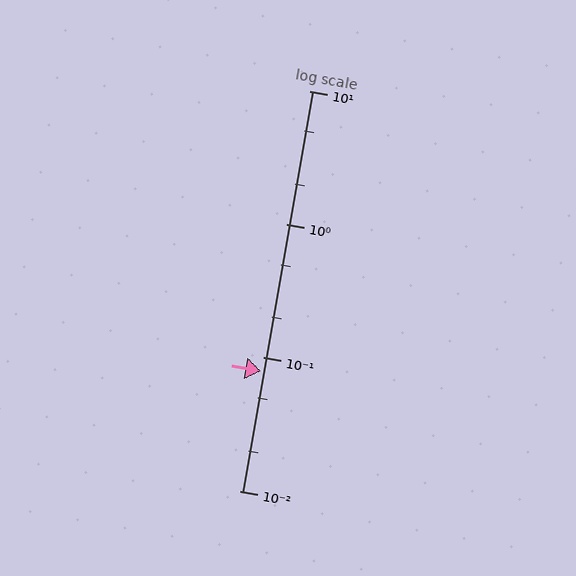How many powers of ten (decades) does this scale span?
The scale spans 3 decades, from 0.01 to 10.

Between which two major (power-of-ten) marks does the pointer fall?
The pointer is between 0.01 and 0.1.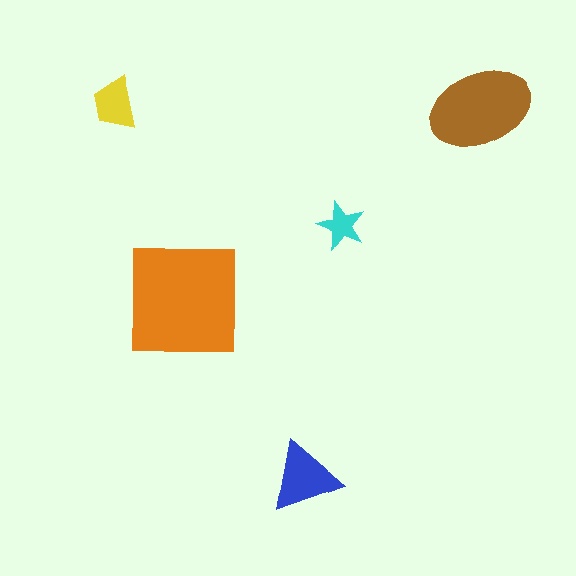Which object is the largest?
The orange square.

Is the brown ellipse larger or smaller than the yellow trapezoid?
Larger.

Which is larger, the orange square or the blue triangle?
The orange square.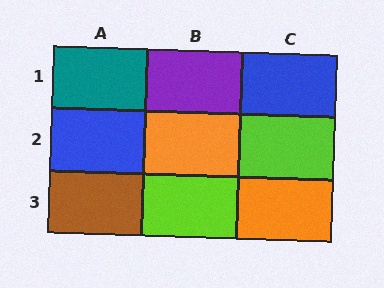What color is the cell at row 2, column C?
Lime.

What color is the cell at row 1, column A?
Teal.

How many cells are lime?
2 cells are lime.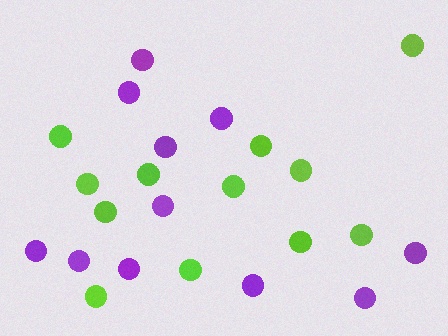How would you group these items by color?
There are 2 groups: one group of lime circles (12) and one group of purple circles (11).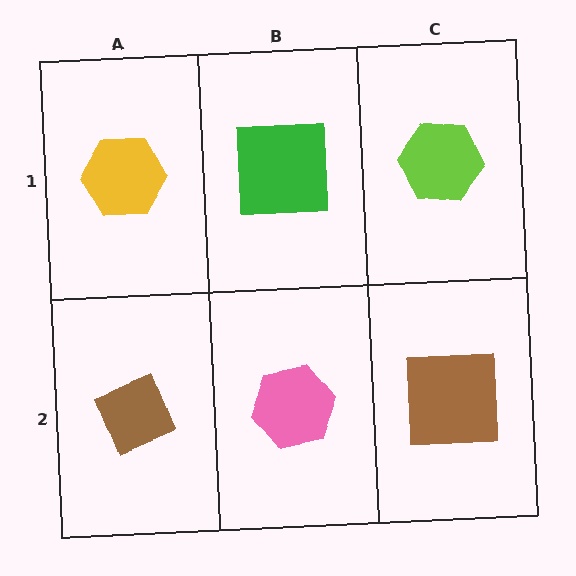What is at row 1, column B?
A green square.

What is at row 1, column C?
A lime hexagon.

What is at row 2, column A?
A brown diamond.